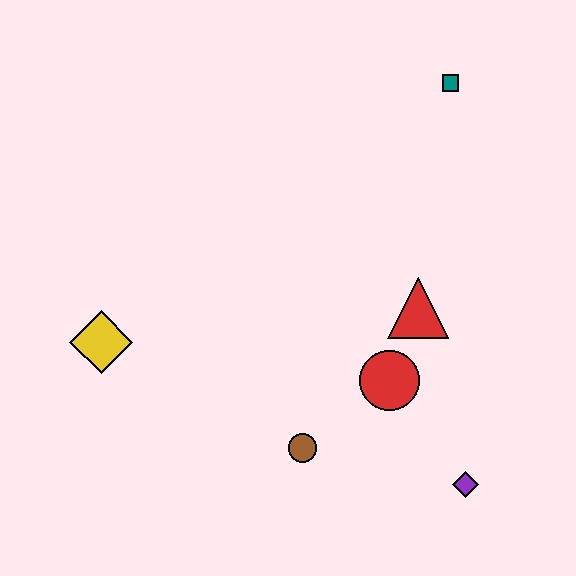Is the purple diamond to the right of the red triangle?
Yes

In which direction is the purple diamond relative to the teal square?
The purple diamond is below the teal square.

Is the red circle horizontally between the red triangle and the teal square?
No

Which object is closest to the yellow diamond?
The brown circle is closest to the yellow diamond.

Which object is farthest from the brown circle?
The teal square is farthest from the brown circle.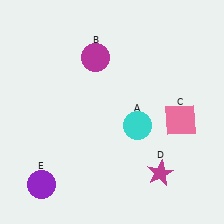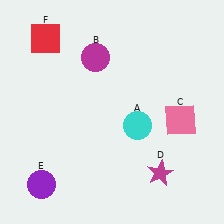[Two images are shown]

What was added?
A red square (F) was added in Image 2.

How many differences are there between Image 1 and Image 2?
There is 1 difference between the two images.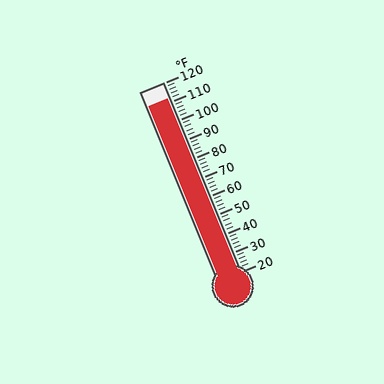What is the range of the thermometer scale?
The thermometer scale ranges from 20°F to 120°F.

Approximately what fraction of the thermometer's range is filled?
The thermometer is filled to approximately 90% of its range.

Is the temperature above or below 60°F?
The temperature is above 60°F.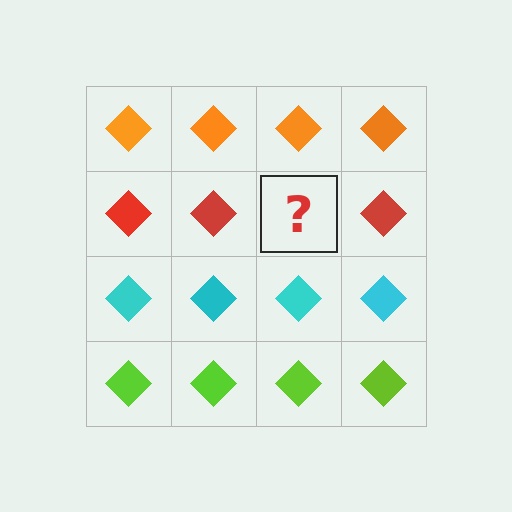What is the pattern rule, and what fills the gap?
The rule is that each row has a consistent color. The gap should be filled with a red diamond.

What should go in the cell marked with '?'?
The missing cell should contain a red diamond.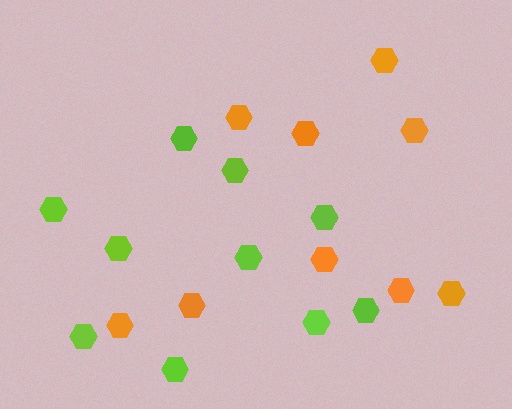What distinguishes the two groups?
There are 2 groups: one group of lime hexagons (10) and one group of orange hexagons (9).